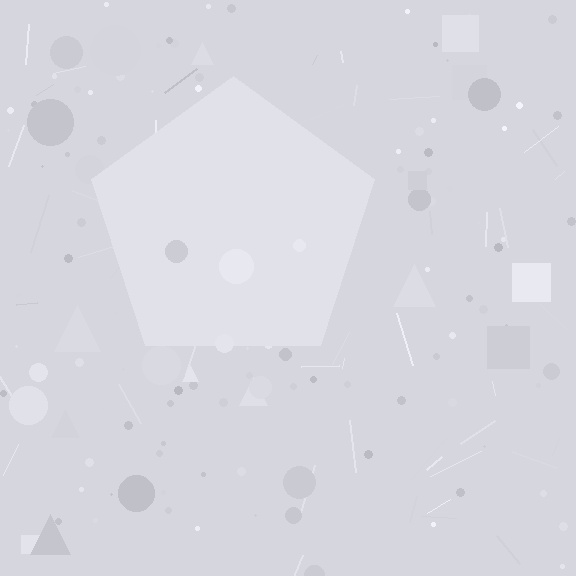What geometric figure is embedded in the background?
A pentagon is embedded in the background.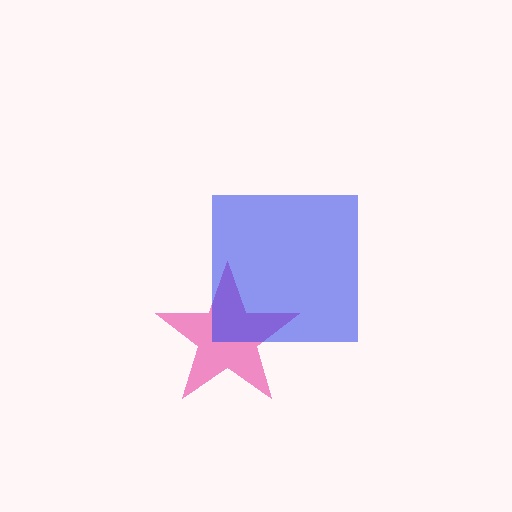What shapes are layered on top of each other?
The layered shapes are: a pink star, a blue square.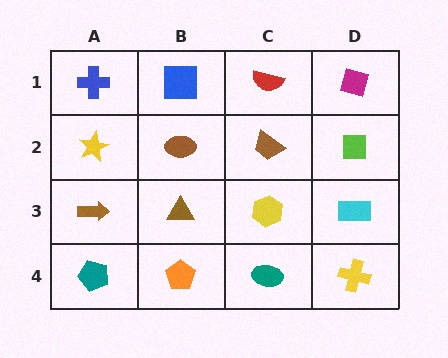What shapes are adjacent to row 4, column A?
A brown arrow (row 3, column A), an orange pentagon (row 4, column B).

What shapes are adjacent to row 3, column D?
A lime square (row 2, column D), a yellow cross (row 4, column D), a yellow hexagon (row 3, column C).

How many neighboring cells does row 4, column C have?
3.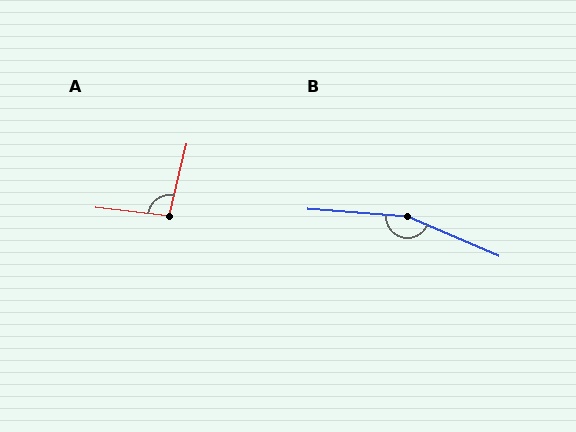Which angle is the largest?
B, at approximately 161 degrees.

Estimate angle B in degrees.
Approximately 161 degrees.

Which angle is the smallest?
A, at approximately 97 degrees.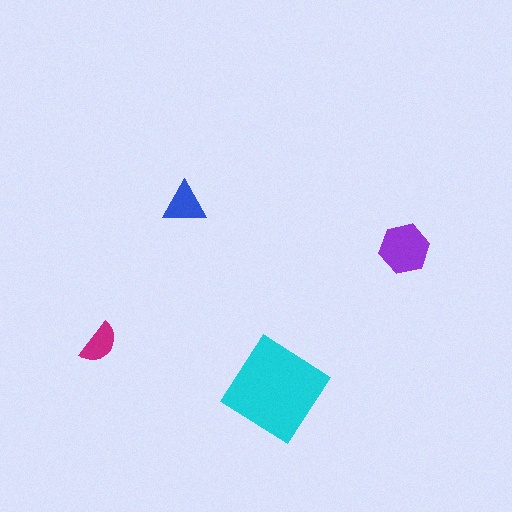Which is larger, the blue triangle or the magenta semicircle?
The blue triangle.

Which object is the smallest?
The magenta semicircle.